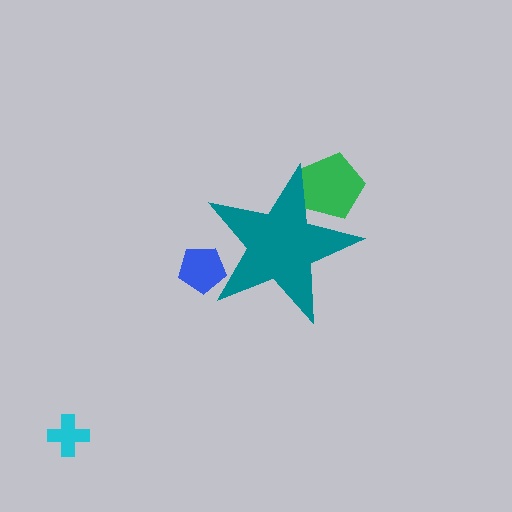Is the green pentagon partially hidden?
Yes, the green pentagon is partially hidden behind the teal star.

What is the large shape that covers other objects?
A teal star.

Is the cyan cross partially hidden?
No, the cyan cross is fully visible.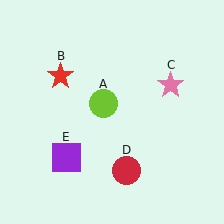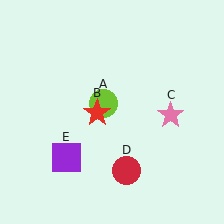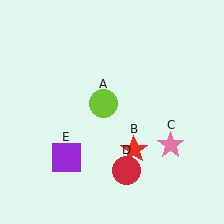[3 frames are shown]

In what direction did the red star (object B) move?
The red star (object B) moved down and to the right.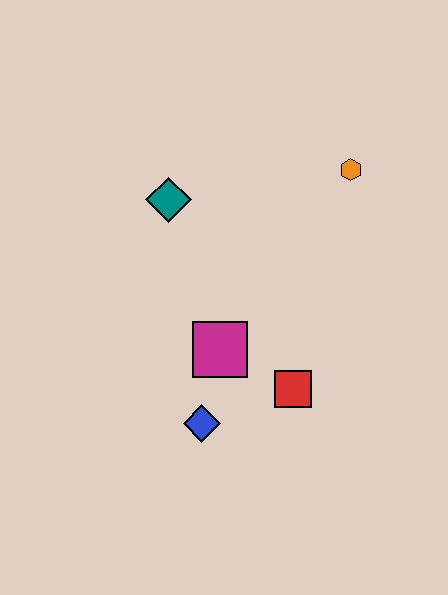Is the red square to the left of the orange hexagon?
Yes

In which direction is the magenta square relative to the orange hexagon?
The magenta square is below the orange hexagon.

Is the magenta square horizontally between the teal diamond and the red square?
Yes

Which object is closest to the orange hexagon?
The teal diamond is closest to the orange hexagon.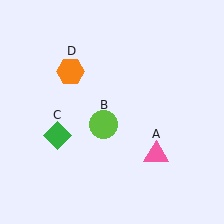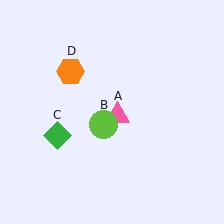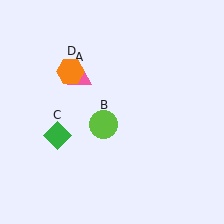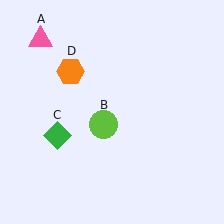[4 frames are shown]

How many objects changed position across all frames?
1 object changed position: pink triangle (object A).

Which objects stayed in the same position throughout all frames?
Lime circle (object B) and green diamond (object C) and orange hexagon (object D) remained stationary.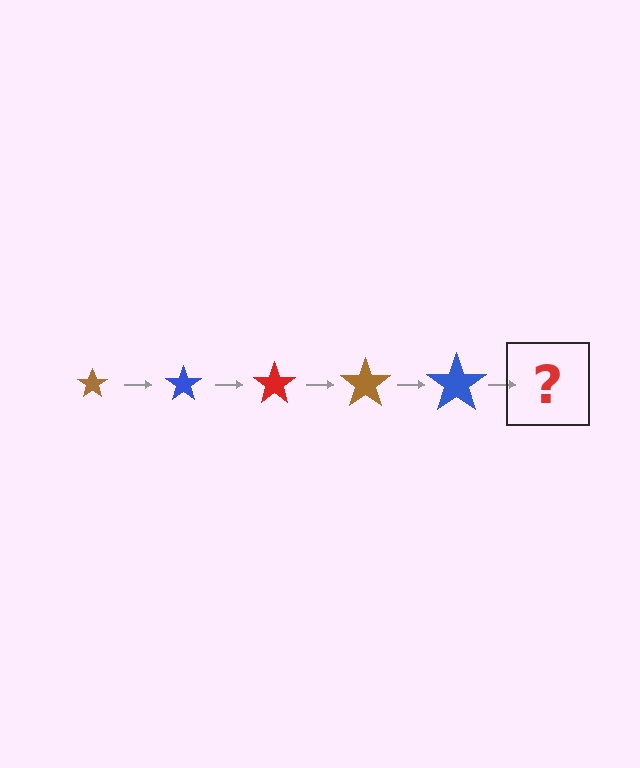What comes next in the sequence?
The next element should be a red star, larger than the previous one.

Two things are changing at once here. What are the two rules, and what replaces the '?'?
The two rules are that the star grows larger each step and the color cycles through brown, blue, and red. The '?' should be a red star, larger than the previous one.